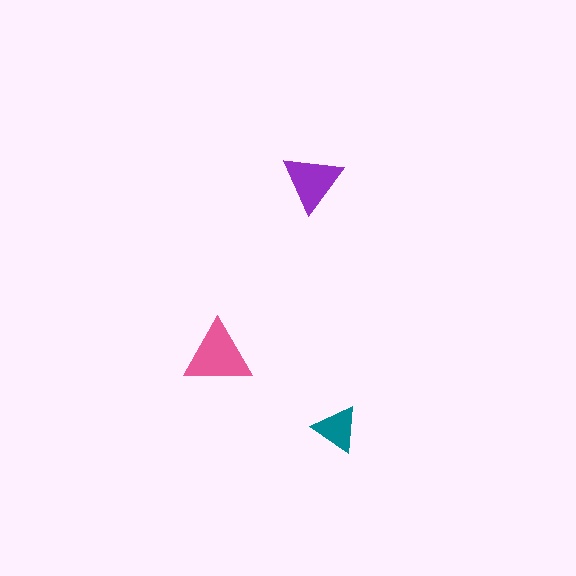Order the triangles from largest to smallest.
the pink one, the purple one, the teal one.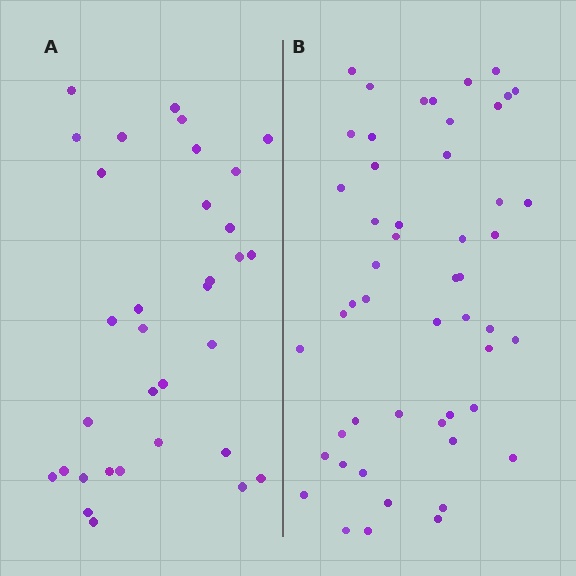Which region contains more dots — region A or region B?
Region B (the right region) has more dots.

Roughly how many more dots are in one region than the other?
Region B has approximately 20 more dots than region A.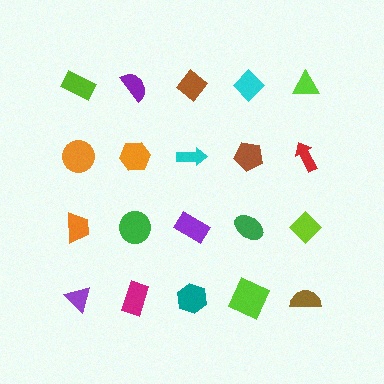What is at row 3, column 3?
A purple rectangle.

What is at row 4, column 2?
A magenta rectangle.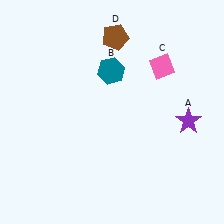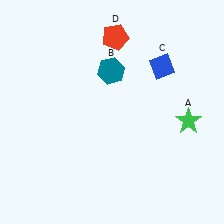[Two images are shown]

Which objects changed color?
A changed from purple to green. C changed from pink to blue. D changed from brown to red.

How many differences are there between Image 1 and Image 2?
There are 3 differences between the two images.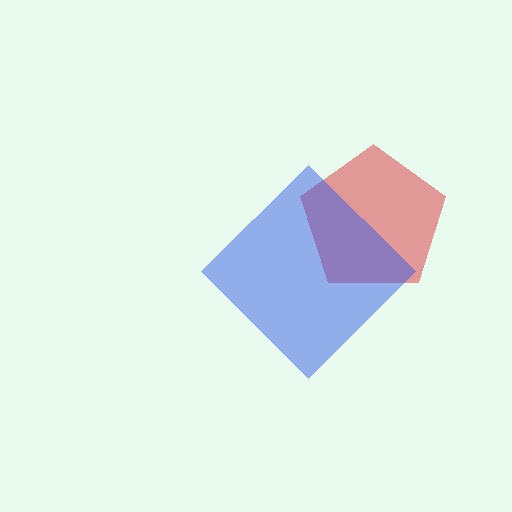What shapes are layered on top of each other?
The layered shapes are: a red pentagon, a blue diamond.